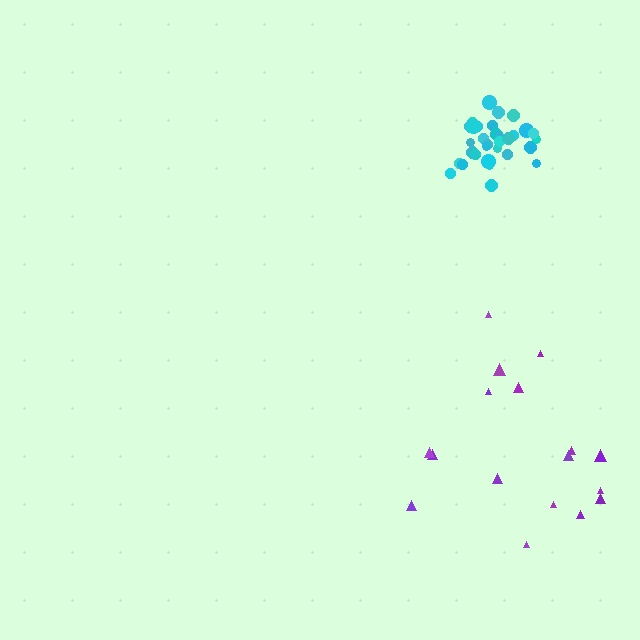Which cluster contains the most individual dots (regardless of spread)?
Cyan (33).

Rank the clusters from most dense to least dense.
cyan, purple.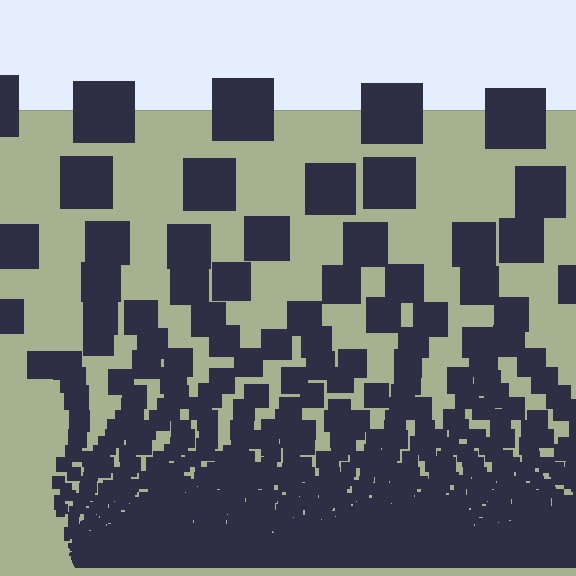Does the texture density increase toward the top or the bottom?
Density increases toward the bottom.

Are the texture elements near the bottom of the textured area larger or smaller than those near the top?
Smaller. The gradient is inverted — elements near the bottom are smaller and denser.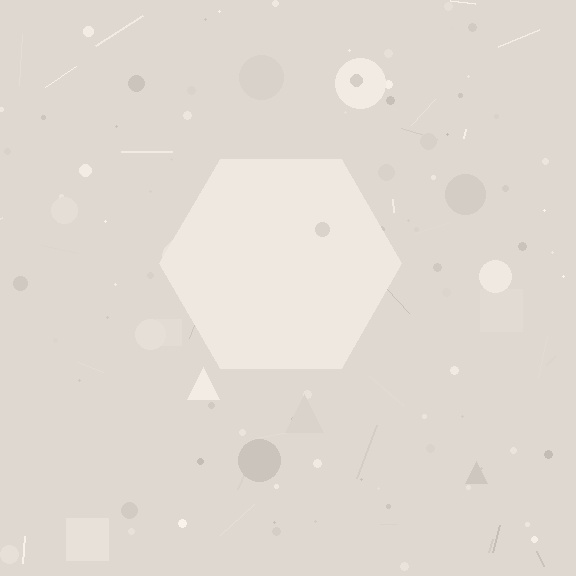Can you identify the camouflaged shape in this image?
The camouflaged shape is a hexagon.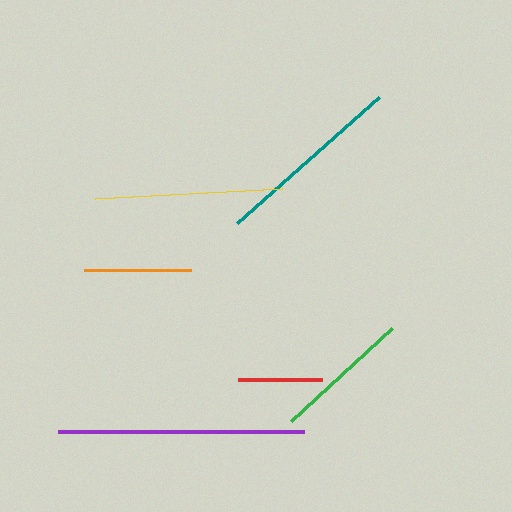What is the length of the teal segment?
The teal segment is approximately 190 pixels long.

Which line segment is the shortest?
The red line is the shortest at approximately 84 pixels.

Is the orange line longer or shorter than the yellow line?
The yellow line is longer than the orange line.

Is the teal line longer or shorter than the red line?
The teal line is longer than the red line.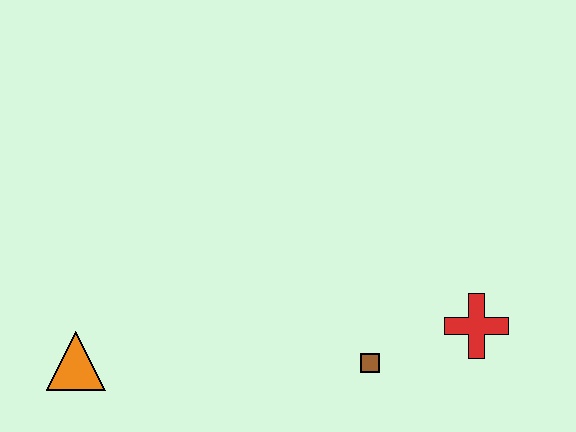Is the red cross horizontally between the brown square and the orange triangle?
No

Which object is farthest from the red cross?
The orange triangle is farthest from the red cross.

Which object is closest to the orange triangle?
The brown square is closest to the orange triangle.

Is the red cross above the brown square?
Yes